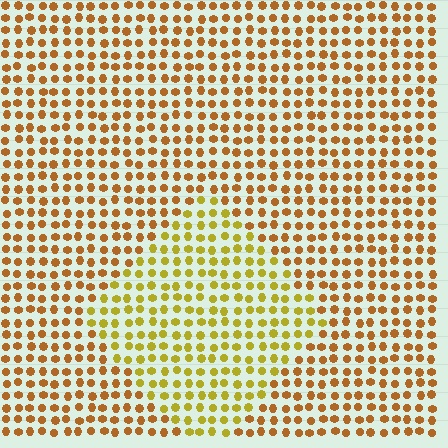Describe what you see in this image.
The image is filled with small brown elements in a uniform arrangement. A diamond-shaped region is visible where the elements are tinted to a slightly different hue, forming a subtle color boundary.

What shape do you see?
I see a diamond.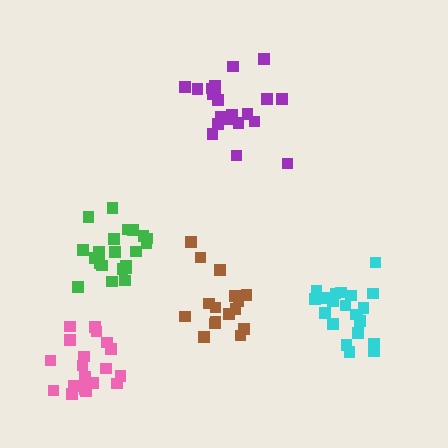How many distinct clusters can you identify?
There are 5 distinct clusters.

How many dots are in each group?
Group 1: 21 dots, Group 2: 21 dots, Group 3: 19 dots, Group 4: 21 dots, Group 5: 17 dots (99 total).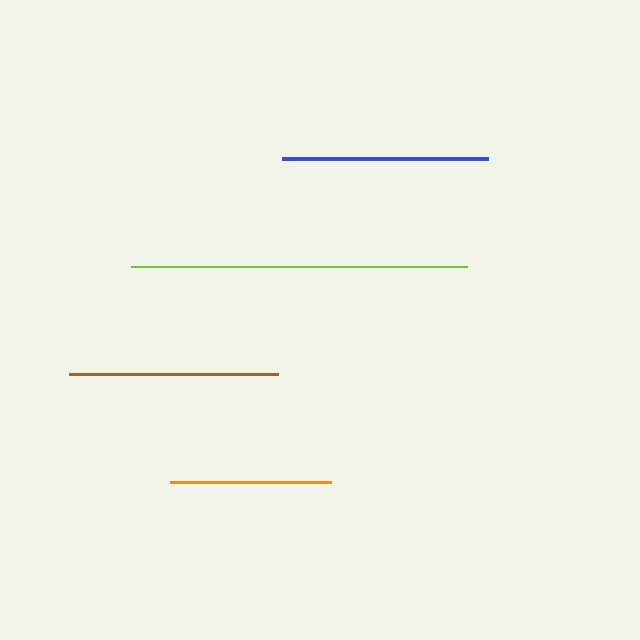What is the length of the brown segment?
The brown segment is approximately 210 pixels long.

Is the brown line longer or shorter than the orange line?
The brown line is longer than the orange line.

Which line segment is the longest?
The lime line is the longest at approximately 336 pixels.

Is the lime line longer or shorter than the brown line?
The lime line is longer than the brown line.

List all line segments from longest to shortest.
From longest to shortest: lime, brown, blue, orange.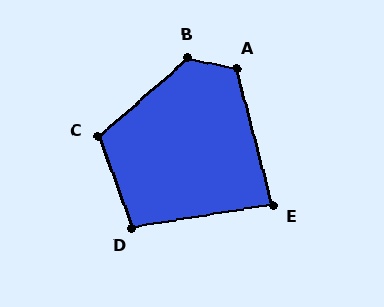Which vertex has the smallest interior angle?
E, at approximately 85 degrees.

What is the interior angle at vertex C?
Approximately 111 degrees (obtuse).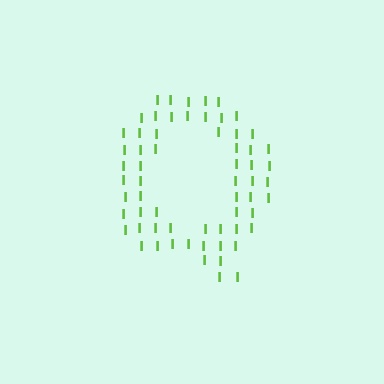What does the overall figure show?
The overall figure shows the letter Q.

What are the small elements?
The small elements are letter I's.